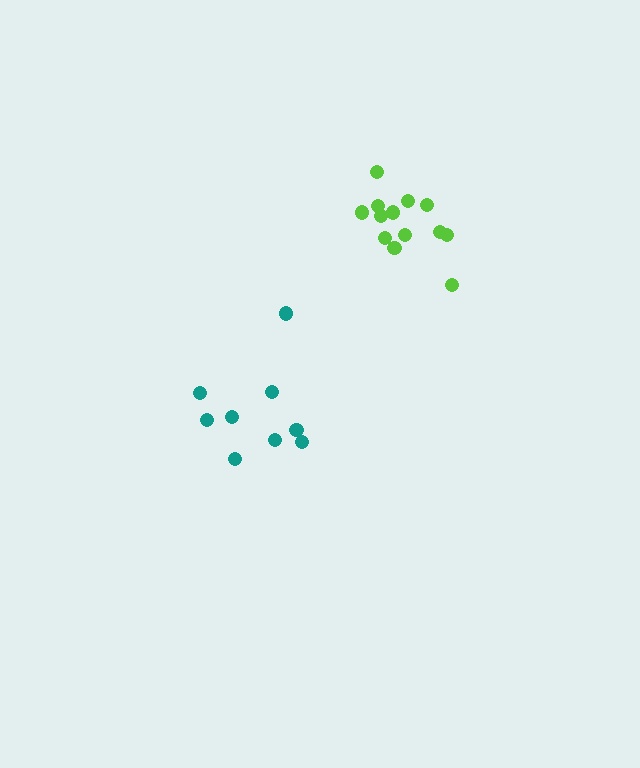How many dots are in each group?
Group 1: 9 dots, Group 2: 13 dots (22 total).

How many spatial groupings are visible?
There are 2 spatial groupings.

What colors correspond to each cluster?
The clusters are colored: teal, lime.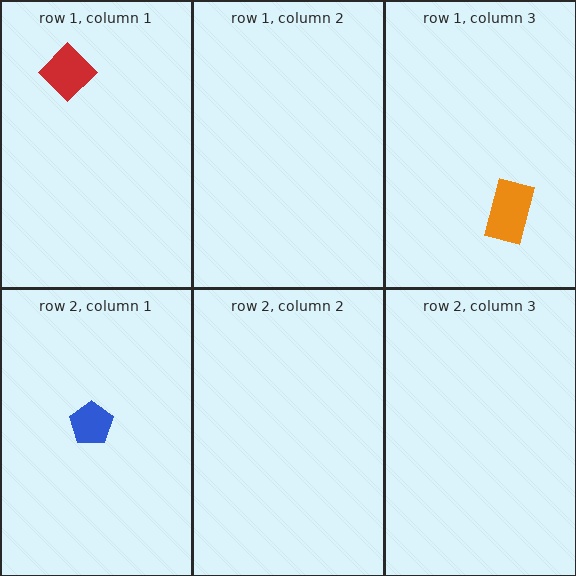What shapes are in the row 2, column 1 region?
The blue pentagon.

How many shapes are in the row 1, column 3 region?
1.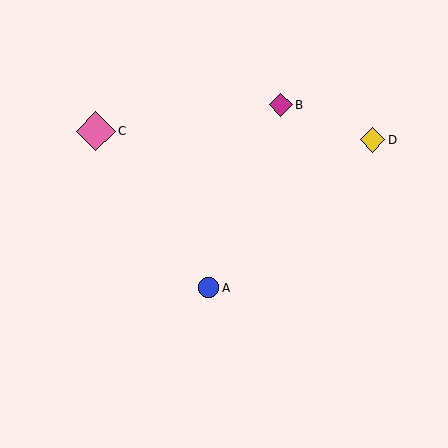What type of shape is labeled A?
Shape A is a blue circle.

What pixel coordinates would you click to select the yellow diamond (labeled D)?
Click at (372, 140) to select the yellow diamond D.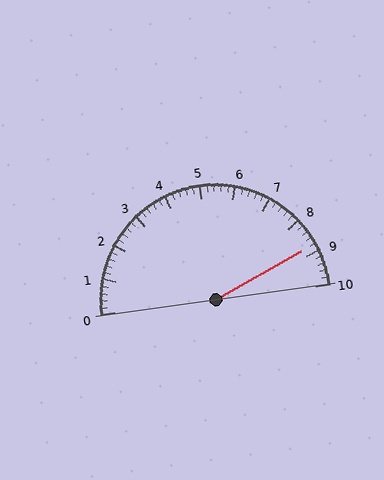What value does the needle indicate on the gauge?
The needle indicates approximately 8.8.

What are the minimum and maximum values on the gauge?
The gauge ranges from 0 to 10.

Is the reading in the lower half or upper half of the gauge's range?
The reading is in the upper half of the range (0 to 10).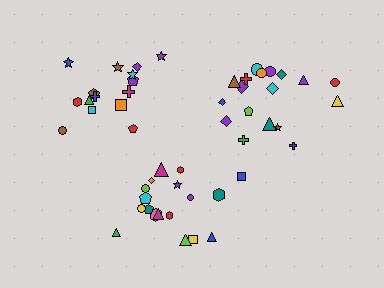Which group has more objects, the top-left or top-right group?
The top-right group.